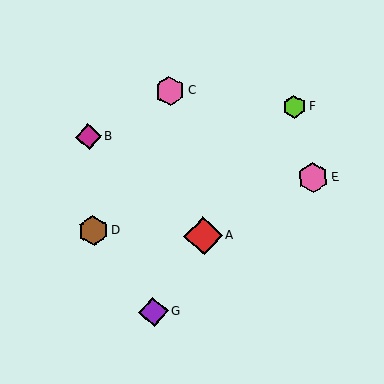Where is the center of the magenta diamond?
The center of the magenta diamond is at (88, 137).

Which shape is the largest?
The red diamond (labeled A) is the largest.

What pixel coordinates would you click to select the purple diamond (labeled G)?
Click at (153, 312) to select the purple diamond G.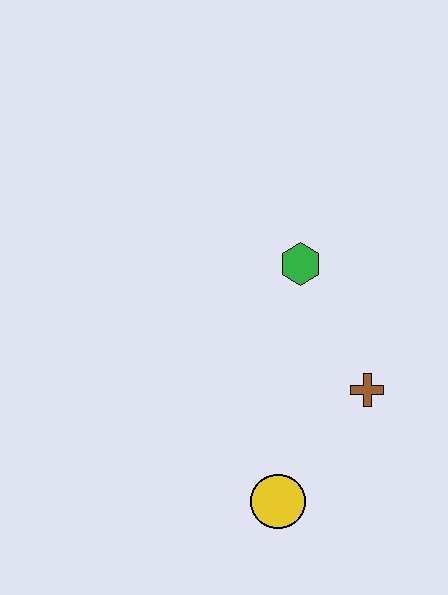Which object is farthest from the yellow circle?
The green hexagon is farthest from the yellow circle.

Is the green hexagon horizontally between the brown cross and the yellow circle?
Yes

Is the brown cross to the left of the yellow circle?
No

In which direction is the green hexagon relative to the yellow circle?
The green hexagon is above the yellow circle.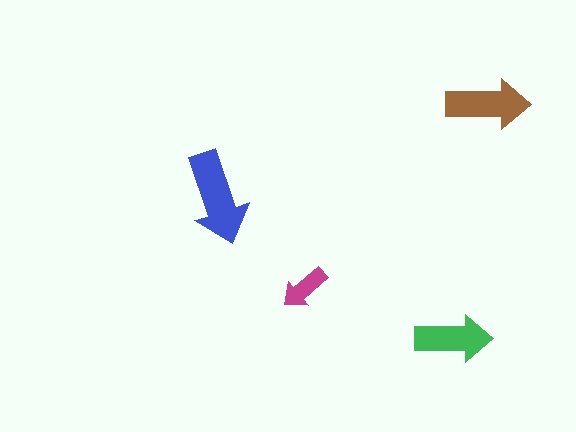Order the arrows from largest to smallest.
the blue one, the brown one, the green one, the magenta one.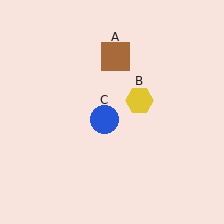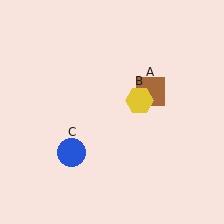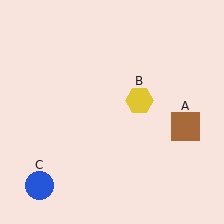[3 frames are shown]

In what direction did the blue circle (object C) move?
The blue circle (object C) moved down and to the left.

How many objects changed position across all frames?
2 objects changed position: brown square (object A), blue circle (object C).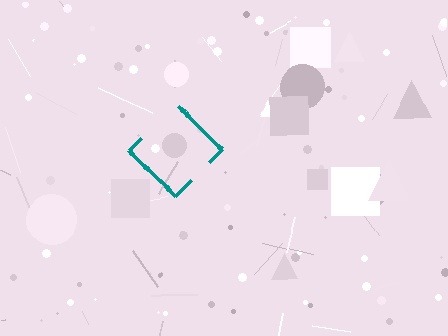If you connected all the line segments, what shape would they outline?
They would outline a diamond.